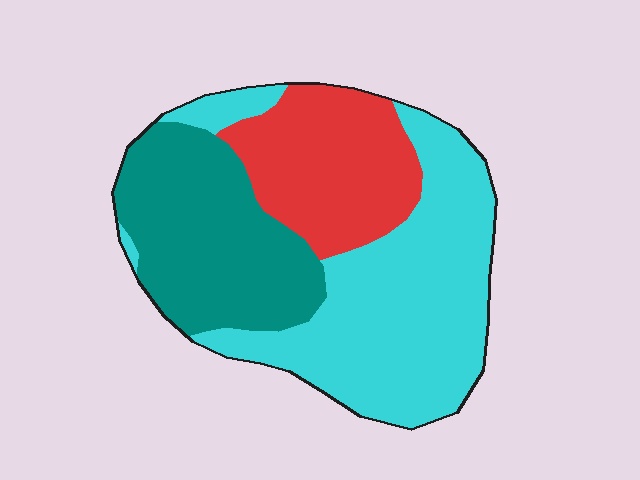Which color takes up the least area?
Red, at roughly 25%.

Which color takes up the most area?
Cyan, at roughly 45%.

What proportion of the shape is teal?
Teal takes up about one third (1/3) of the shape.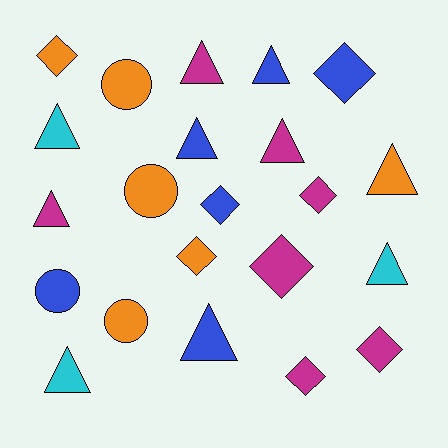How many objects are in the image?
There are 22 objects.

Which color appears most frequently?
Magenta, with 7 objects.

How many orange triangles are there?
There is 1 orange triangle.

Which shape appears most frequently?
Triangle, with 10 objects.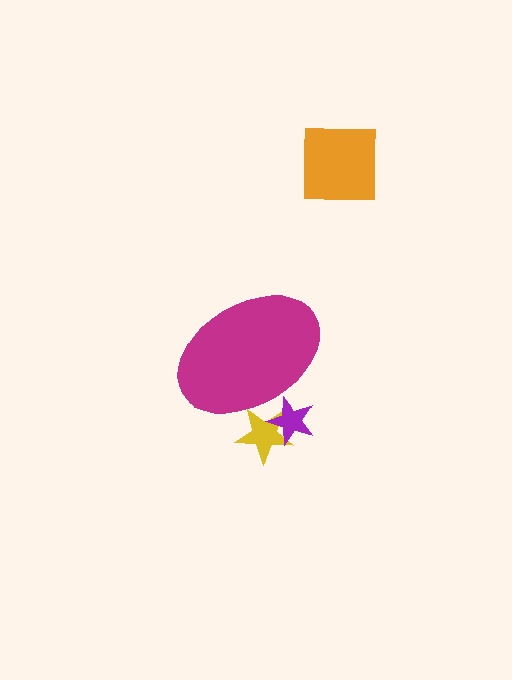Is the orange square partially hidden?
No, the orange square is fully visible.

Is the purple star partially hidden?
Yes, the purple star is partially hidden behind the magenta ellipse.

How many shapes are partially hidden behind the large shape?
2 shapes are partially hidden.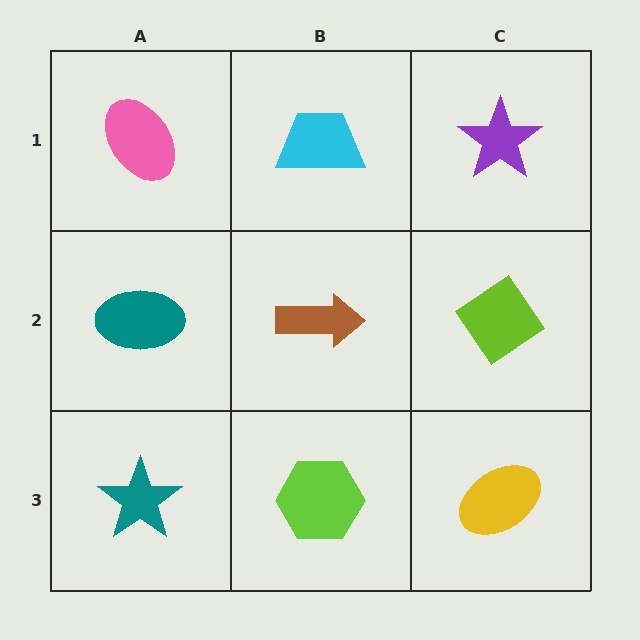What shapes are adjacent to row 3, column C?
A lime diamond (row 2, column C), a lime hexagon (row 3, column B).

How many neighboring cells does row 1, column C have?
2.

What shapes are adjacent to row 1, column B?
A brown arrow (row 2, column B), a pink ellipse (row 1, column A), a purple star (row 1, column C).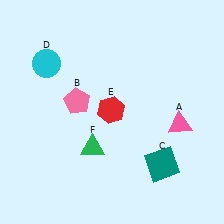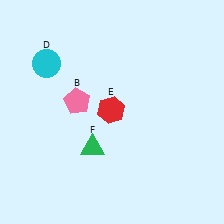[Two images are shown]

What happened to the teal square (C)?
The teal square (C) was removed in Image 2. It was in the bottom-right area of Image 1.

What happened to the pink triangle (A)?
The pink triangle (A) was removed in Image 2. It was in the bottom-right area of Image 1.